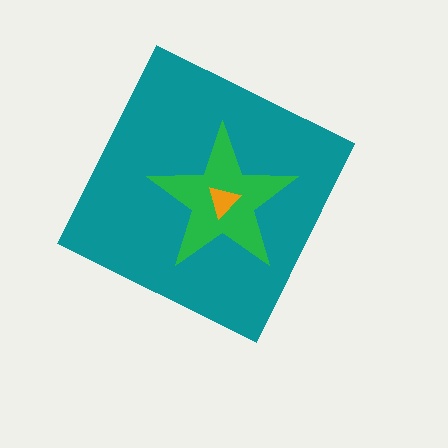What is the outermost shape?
The teal diamond.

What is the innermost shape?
The orange triangle.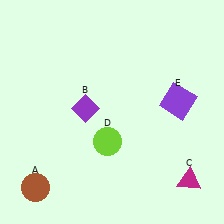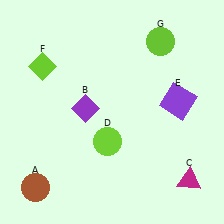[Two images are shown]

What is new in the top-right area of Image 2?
A lime circle (G) was added in the top-right area of Image 2.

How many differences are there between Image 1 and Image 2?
There are 2 differences between the two images.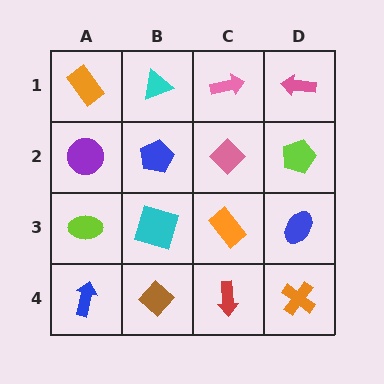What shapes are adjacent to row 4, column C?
An orange rectangle (row 3, column C), a brown diamond (row 4, column B), an orange cross (row 4, column D).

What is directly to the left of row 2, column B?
A purple circle.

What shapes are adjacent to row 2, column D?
A pink arrow (row 1, column D), a blue ellipse (row 3, column D), a pink diamond (row 2, column C).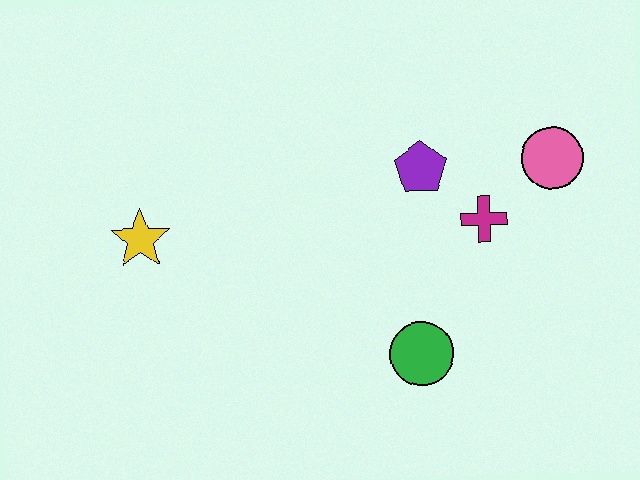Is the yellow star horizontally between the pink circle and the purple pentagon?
No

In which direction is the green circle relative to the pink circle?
The green circle is below the pink circle.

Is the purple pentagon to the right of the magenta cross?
No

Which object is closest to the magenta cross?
The purple pentagon is closest to the magenta cross.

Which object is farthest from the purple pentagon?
The yellow star is farthest from the purple pentagon.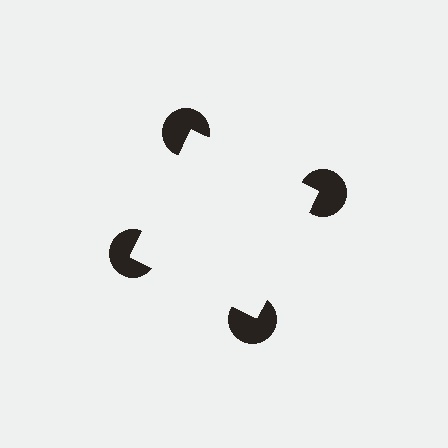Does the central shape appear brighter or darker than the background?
It typically appears slightly brighter than the background, even though no actual brightness change is drawn.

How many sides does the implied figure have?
4 sides.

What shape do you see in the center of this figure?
An illusory square — its edges are inferred from the aligned wedge cuts in the pac-man discs, not physically drawn.